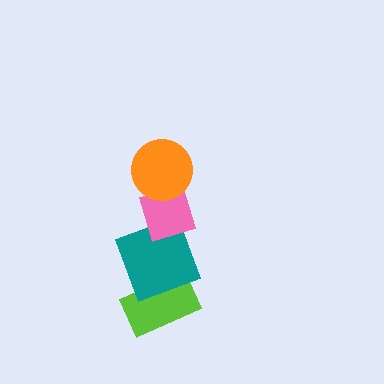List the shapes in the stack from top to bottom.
From top to bottom: the orange circle, the pink diamond, the teal square, the lime rectangle.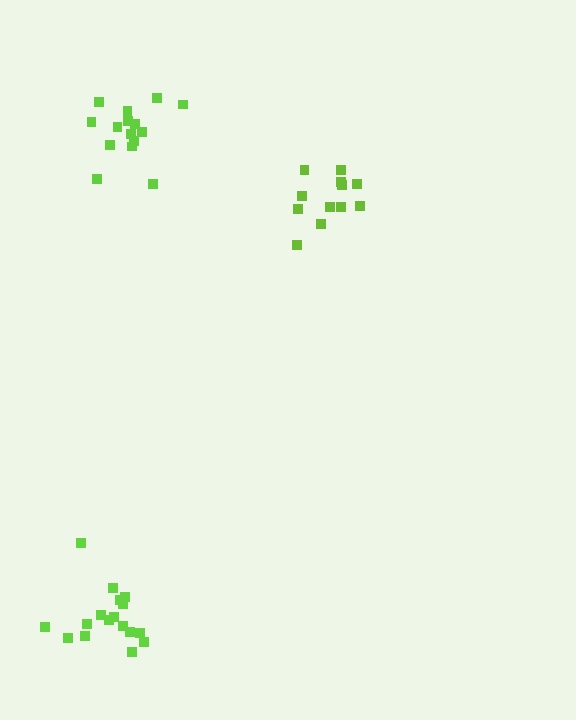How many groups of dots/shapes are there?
There are 3 groups.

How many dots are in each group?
Group 1: 12 dots, Group 2: 17 dots, Group 3: 15 dots (44 total).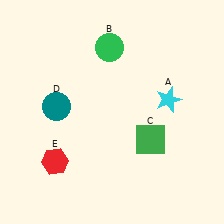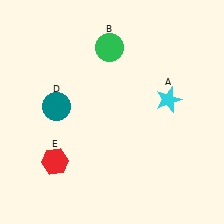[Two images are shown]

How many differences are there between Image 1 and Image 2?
There is 1 difference between the two images.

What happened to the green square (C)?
The green square (C) was removed in Image 2. It was in the bottom-right area of Image 1.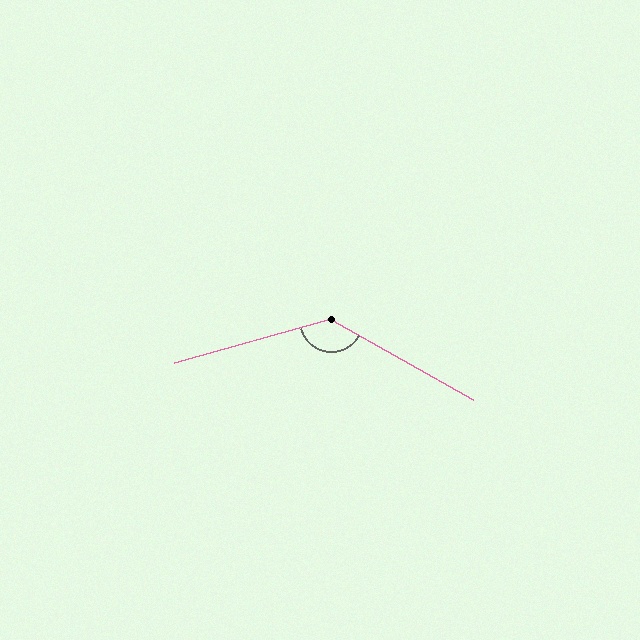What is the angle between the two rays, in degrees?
Approximately 135 degrees.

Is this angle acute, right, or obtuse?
It is obtuse.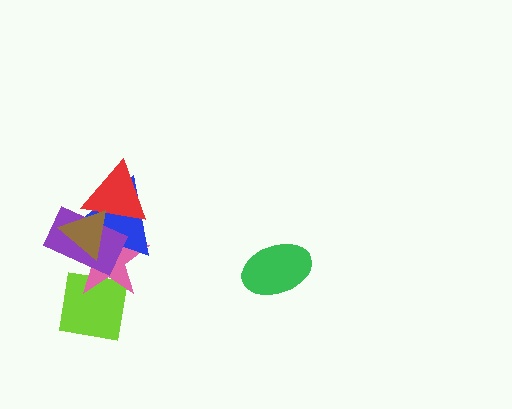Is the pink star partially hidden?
Yes, it is partially covered by another shape.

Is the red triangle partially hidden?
Yes, it is partially covered by another shape.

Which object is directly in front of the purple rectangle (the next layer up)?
The red triangle is directly in front of the purple rectangle.